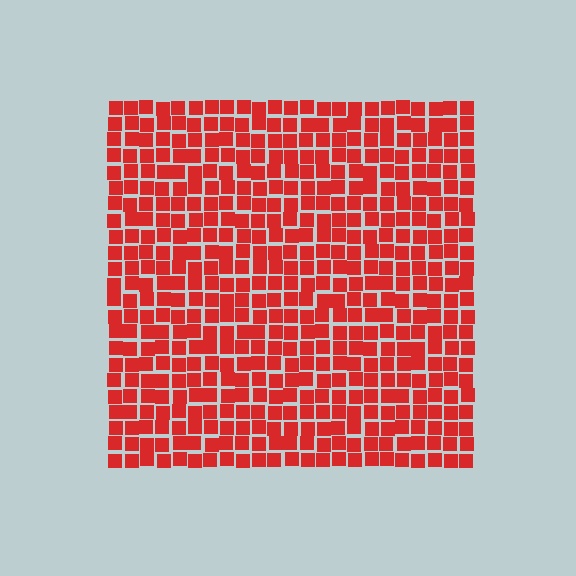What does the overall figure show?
The overall figure shows a square.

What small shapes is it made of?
It is made of small squares.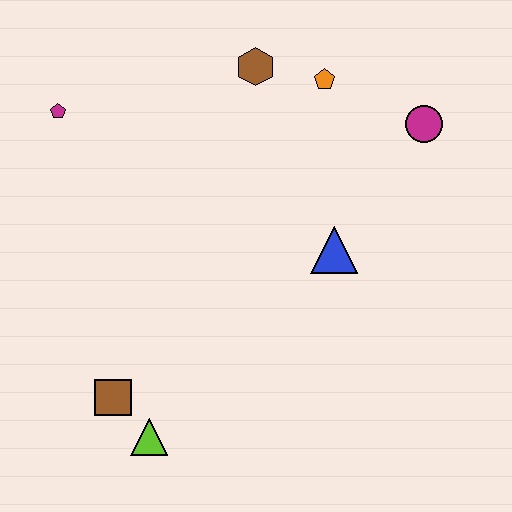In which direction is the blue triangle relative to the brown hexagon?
The blue triangle is below the brown hexagon.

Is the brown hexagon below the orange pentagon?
No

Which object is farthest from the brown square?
The magenta circle is farthest from the brown square.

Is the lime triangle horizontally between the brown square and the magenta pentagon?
No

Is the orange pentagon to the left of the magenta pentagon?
No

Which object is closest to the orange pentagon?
The brown hexagon is closest to the orange pentagon.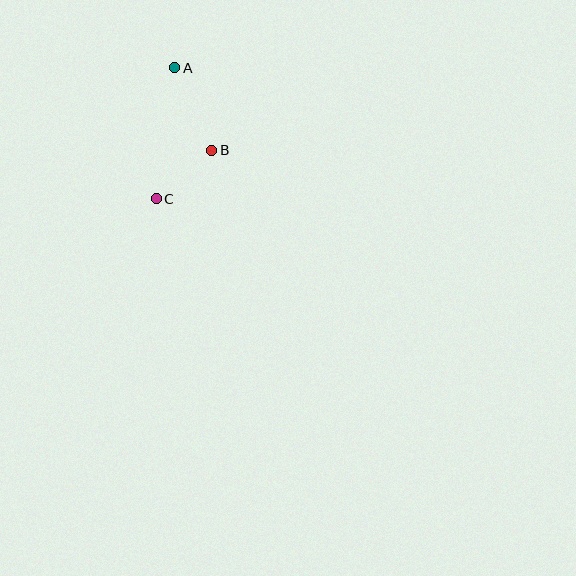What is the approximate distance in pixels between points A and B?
The distance between A and B is approximately 91 pixels.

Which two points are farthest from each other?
Points A and C are farthest from each other.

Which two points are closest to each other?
Points B and C are closest to each other.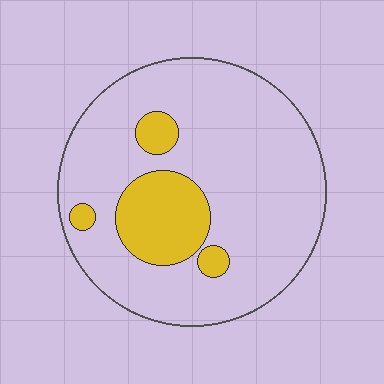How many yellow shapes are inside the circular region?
4.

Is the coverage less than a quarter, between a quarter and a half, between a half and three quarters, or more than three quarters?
Less than a quarter.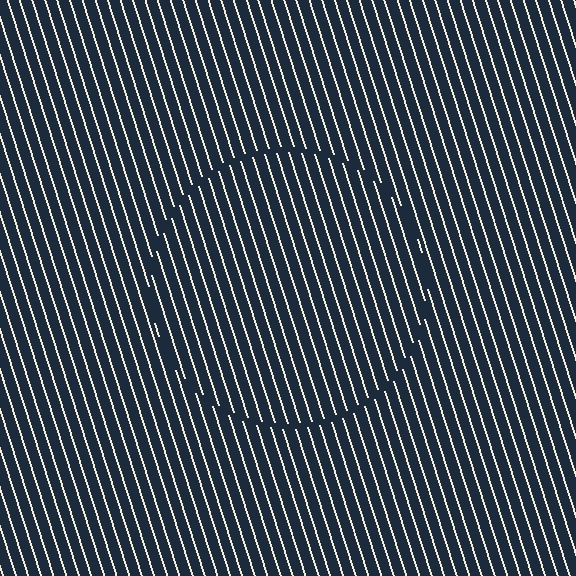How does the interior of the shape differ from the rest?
The interior of the shape contains the same grating, shifted by half a period — the contour is defined by the phase discontinuity where line-ends from the inner and outer gratings abut.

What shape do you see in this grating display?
An illusory circle. The interior of the shape contains the same grating, shifted by half a period — the contour is defined by the phase discontinuity where line-ends from the inner and outer gratings abut.